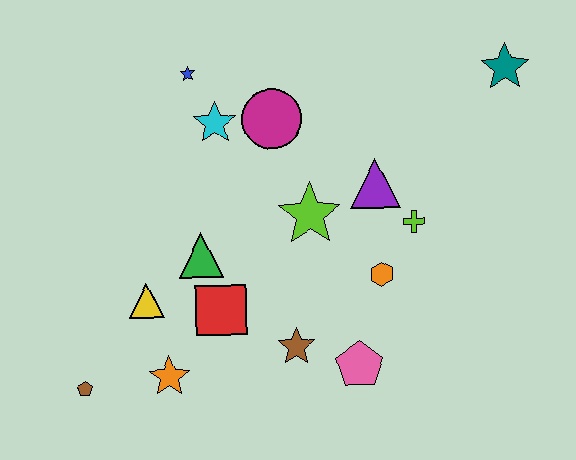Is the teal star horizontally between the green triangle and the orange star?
No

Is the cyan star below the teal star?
Yes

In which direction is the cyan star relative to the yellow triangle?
The cyan star is above the yellow triangle.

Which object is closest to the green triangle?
The red square is closest to the green triangle.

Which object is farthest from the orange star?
The teal star is farthest from the orange star.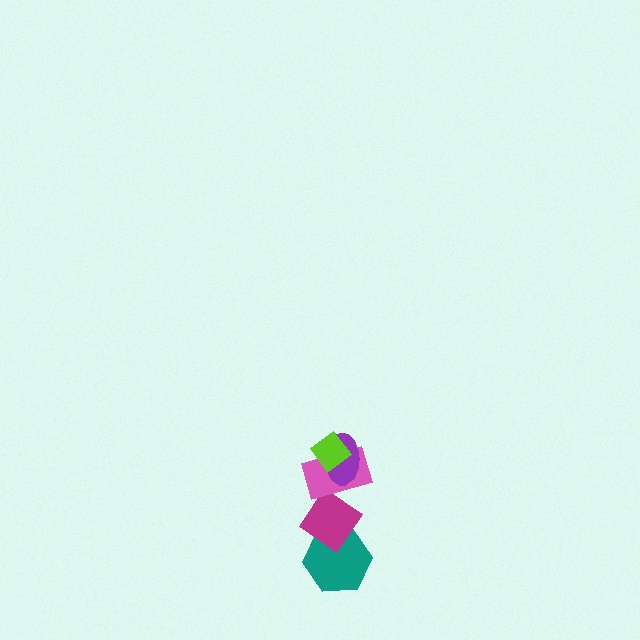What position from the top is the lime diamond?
The lime diamond is 1st from the top.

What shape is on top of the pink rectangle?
The purple ellipse is on top of the pink rectangle.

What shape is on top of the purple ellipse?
The lime diamond is on top of the purple ellipse.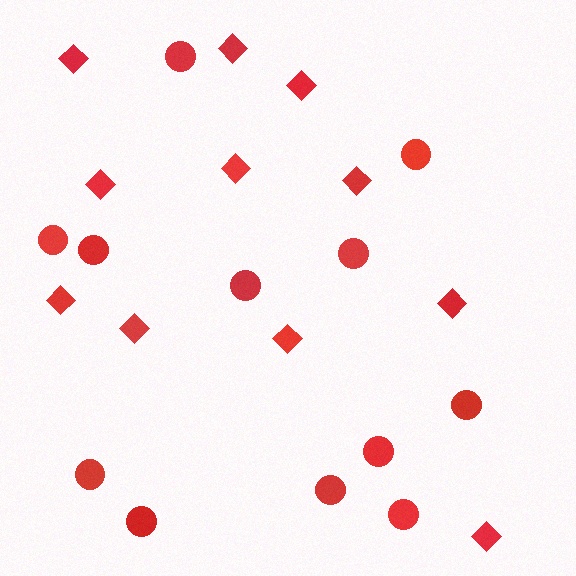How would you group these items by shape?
There are 2 groups: one group of circles (12) and one group of diamonds (11).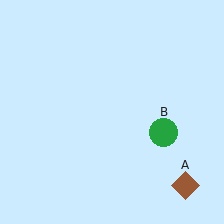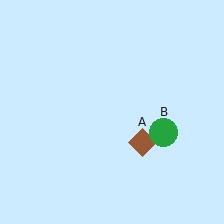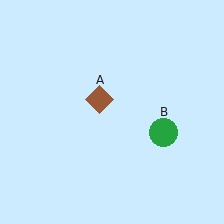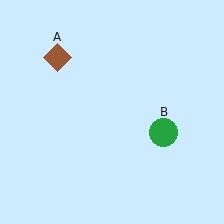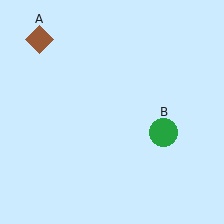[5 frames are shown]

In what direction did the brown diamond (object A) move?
The brown diamond (object A) moved up and to the left.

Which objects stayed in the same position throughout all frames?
Green circle (object B) remained stationary.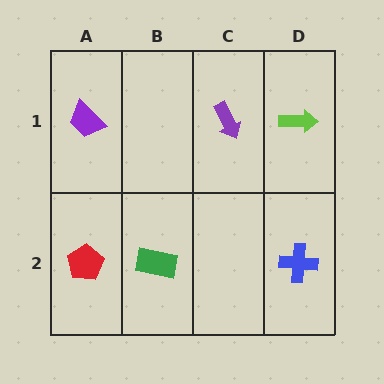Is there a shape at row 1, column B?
No, that cell is empty.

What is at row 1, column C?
A purple arrow.